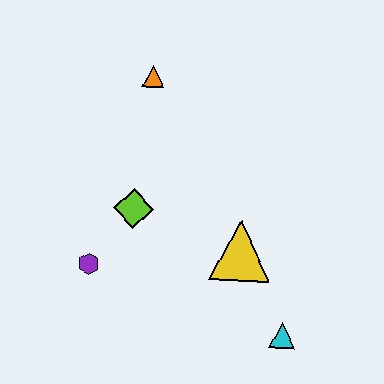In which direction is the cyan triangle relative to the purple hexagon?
The cyan triangle is to the right of the purple hexagon.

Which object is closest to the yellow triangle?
The cyan triangle is closest to the yellow triangle.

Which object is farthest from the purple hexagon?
The cyan triangle is farthest from the purple hexagon.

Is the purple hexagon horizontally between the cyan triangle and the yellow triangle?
No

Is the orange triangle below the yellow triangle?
No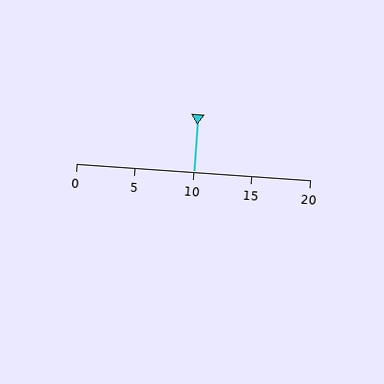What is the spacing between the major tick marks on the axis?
The major ticks are spaced 5 apart.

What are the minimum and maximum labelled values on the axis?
The axis runs from 0 to 20.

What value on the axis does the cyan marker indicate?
The marker indicates approximately 10.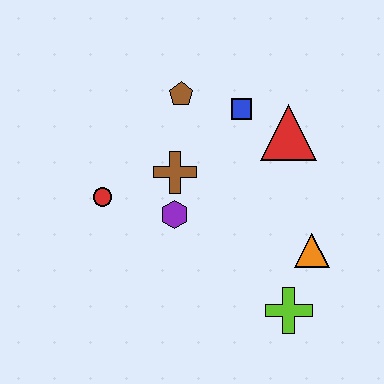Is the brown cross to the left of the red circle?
No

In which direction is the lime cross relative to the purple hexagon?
The lime cross is to the right of the purple hexagon.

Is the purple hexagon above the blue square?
No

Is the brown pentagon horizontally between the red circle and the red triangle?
Yes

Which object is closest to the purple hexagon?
The brown cross is closest to the purple hexagon.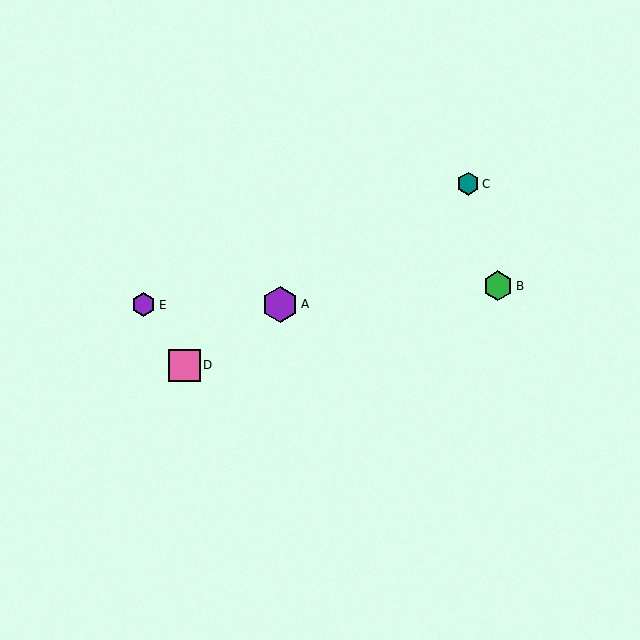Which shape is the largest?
The purple hexagon (labeled A) is the largest.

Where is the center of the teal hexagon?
The center of the teal hexagon is at (468, 184).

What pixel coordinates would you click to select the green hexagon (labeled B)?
Click at (498, 286) to select the green hexagon B.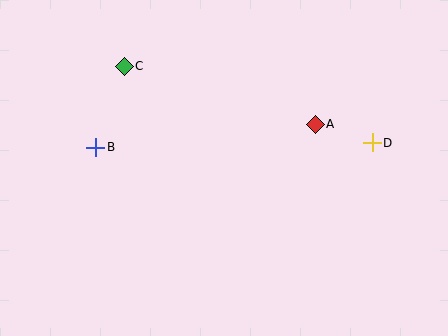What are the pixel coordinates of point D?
Point D is at (372, 143).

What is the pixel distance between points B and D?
The distance between B and D is 277 pixels.